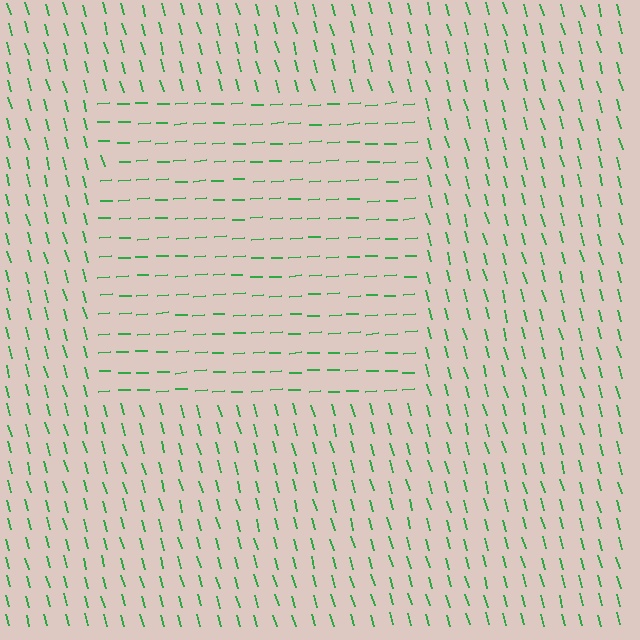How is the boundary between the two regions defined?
The boundary is defined purely by a change in line orientation (approximately 77 degrees difference). All lines are the same color and thickness.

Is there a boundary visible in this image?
Yes, there is a texture boundary formed by a change in line orientation.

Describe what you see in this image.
The image is filled with small green line segments. A rectangle region in the image has lines oriented differently from the surrounding lines, creating a visible texture boundary.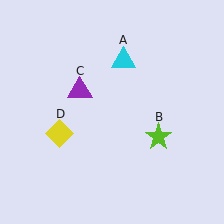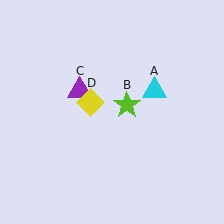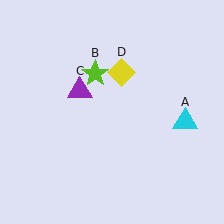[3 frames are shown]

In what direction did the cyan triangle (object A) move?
The cyan triangle (object A) moved down and to the right.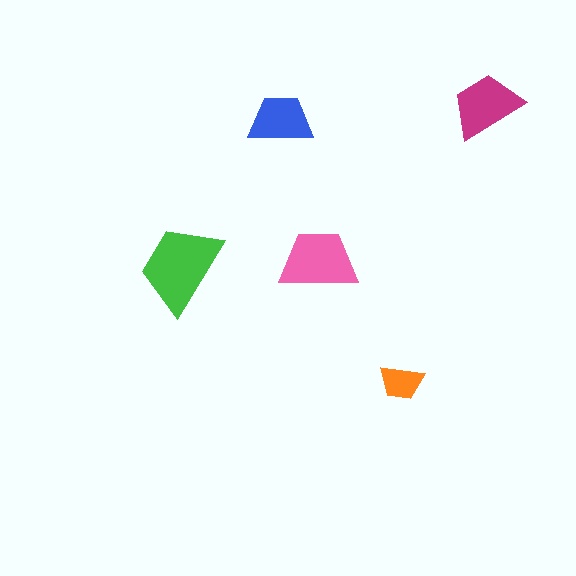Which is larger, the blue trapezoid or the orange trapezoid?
The blue one.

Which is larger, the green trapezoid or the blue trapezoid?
The green one.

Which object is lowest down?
The orange trapezoid is bottommost.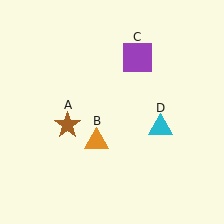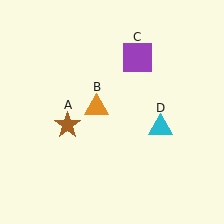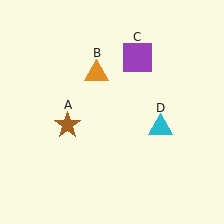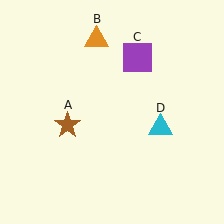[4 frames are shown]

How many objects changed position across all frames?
1 object changed position: orange triangle (object B).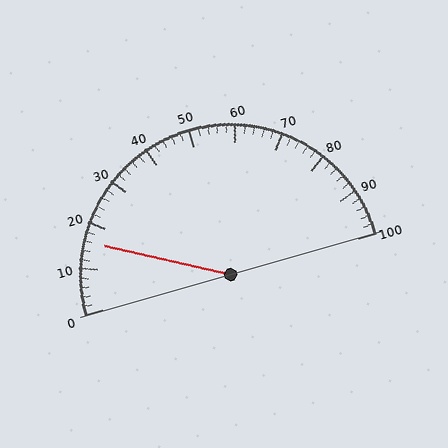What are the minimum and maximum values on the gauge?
The gauge ranges from 0 to 100.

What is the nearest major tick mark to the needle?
The nearest major tick mark is 20.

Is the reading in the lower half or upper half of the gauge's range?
The reading is in the lower half of the range (0 to 100).